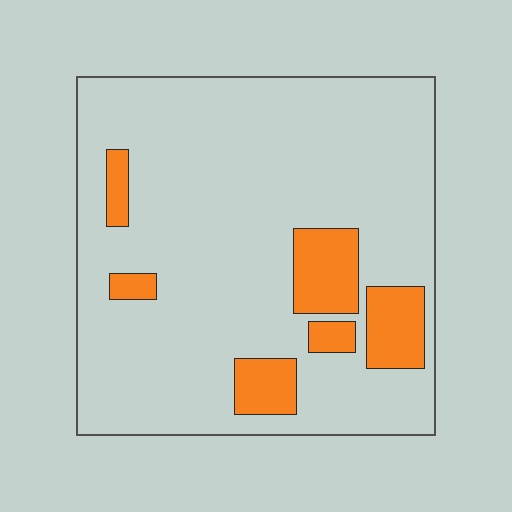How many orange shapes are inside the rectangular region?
6.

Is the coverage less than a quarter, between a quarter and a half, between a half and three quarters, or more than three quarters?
Less than a quarter.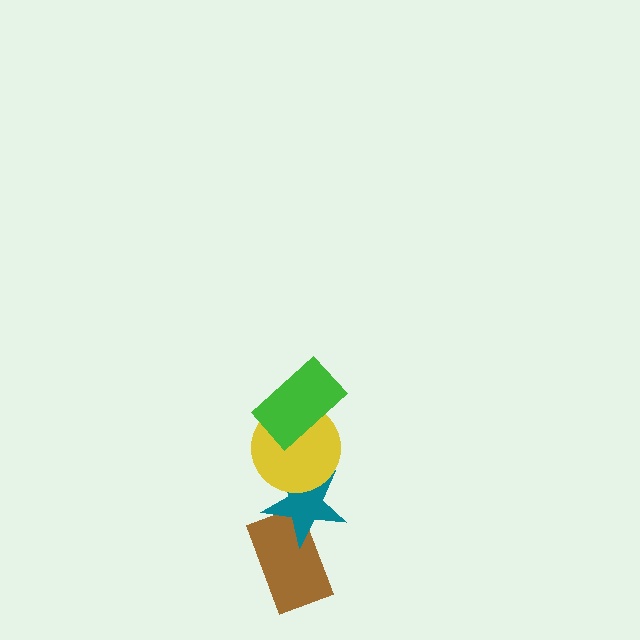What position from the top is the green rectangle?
The green rectangle is 1st from the top.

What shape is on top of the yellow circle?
The green rectangle is on top of the yellow circle.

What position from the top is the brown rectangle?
The brown rectangle is 4th from the top.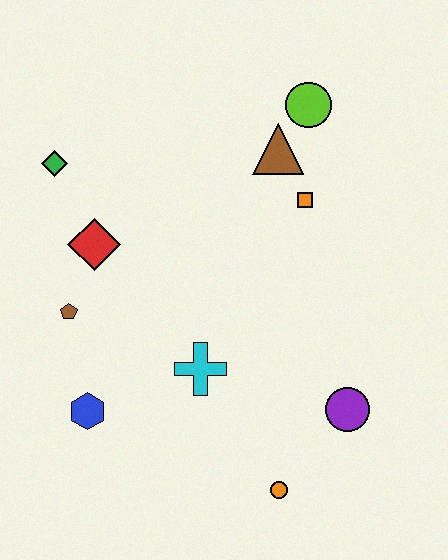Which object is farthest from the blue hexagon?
The lime circle is farthest from the blue hexagon.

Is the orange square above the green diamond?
No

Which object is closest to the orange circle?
The purple circle is closest to the orange circle.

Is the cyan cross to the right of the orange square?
No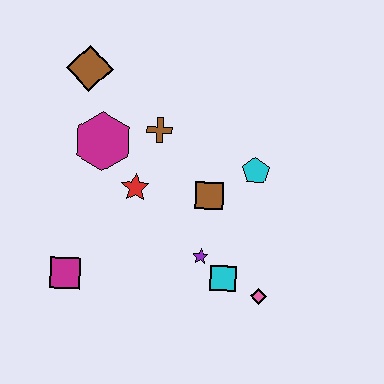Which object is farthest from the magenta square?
The cyan pentagon is farthest from the magenta square.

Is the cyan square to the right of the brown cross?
Yes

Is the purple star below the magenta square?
No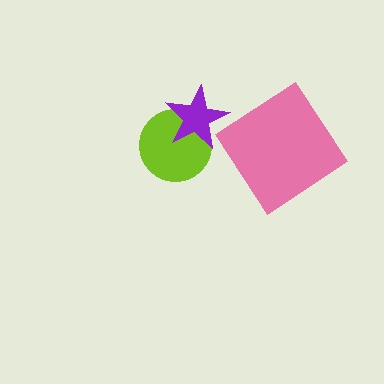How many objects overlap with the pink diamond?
0 objects overlap with the pink diamond.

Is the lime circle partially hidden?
Yes, it is partially covered by another shape.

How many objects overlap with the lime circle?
1 object overlaps with the lime circle.